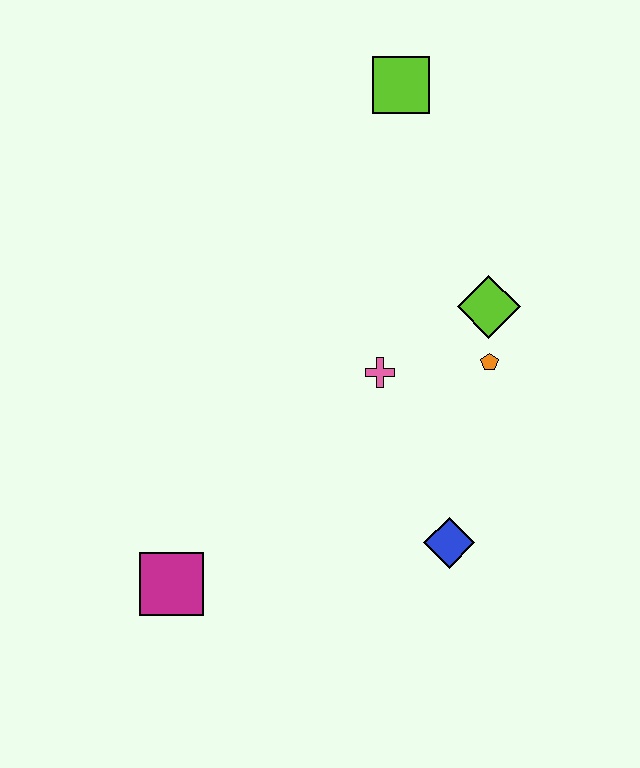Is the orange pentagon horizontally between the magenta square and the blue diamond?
No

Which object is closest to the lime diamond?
The orange pentagon is closest to the lime diamond.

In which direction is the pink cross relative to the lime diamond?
The pink cross is to the left of the lime diamond.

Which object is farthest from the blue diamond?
The lime square is farthest from the blue diamond.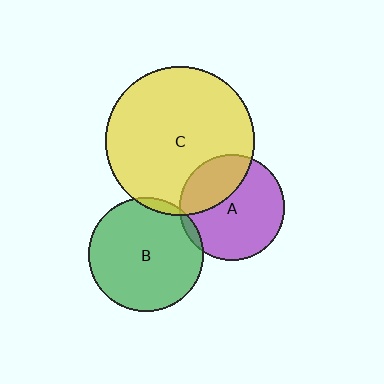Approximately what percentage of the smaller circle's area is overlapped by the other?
Approximately 5%.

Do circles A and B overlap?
Yes.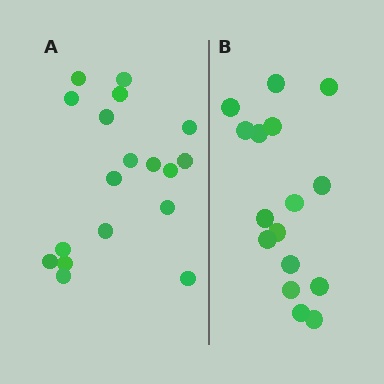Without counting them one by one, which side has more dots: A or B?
Region A (the left region) has more dots.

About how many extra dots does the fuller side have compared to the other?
Region A has just a few more — roughly 2 or 3 more dots than region B.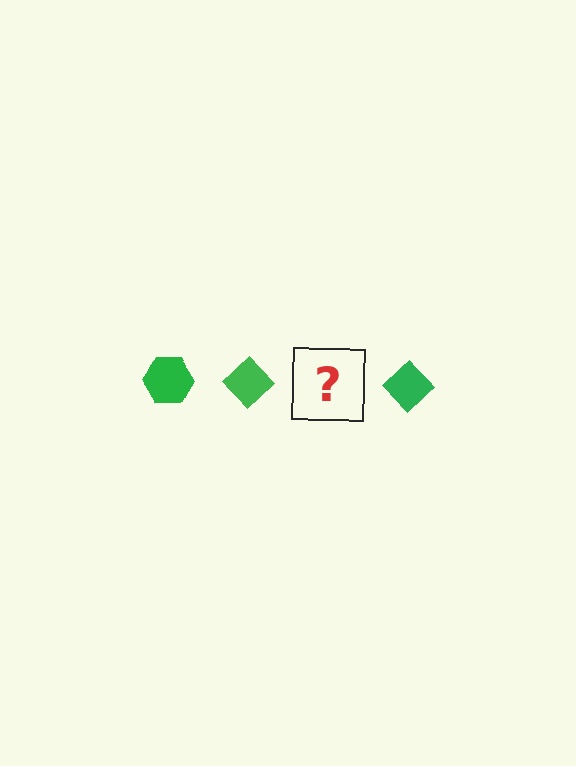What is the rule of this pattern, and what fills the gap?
The rule is that the pattern cycles through hexagon, diamond shapes in green. The gap should be filled with a green hexagon.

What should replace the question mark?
The question mark should be replaced with a green hexagon.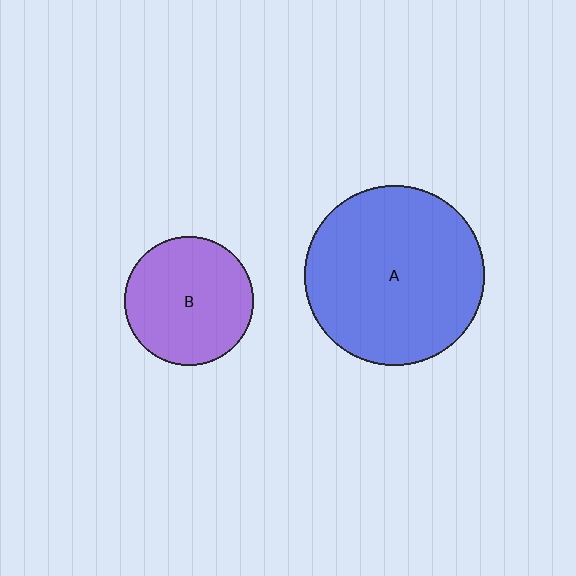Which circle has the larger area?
Circle A (blue).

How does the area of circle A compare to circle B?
Approximately 2.0 times.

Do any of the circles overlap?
No, none of the circles overlap.